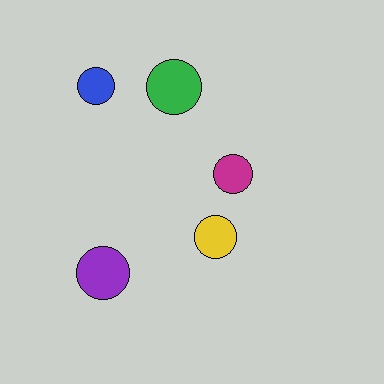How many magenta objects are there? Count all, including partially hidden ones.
There is 1 magenta object.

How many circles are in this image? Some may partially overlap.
There are 5 circles.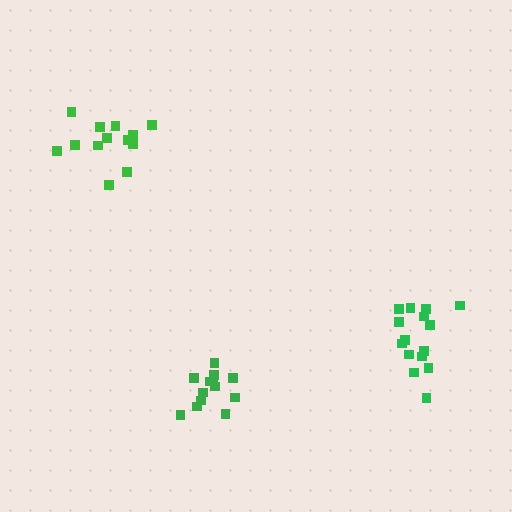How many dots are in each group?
Group 1: 13 dots, Group 2: 13 dots, Group 3: 15 dots (41 total).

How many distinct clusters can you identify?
There are 3 distinct clusters.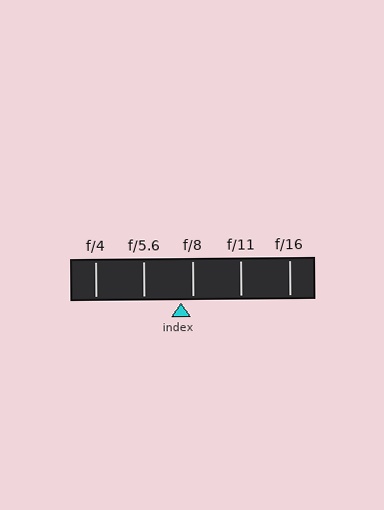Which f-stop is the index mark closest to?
The index mark is closest to f/8.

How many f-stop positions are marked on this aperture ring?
There are 5 f-stop positions marked.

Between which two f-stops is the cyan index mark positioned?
The index mark is between f/5.6 and f/8.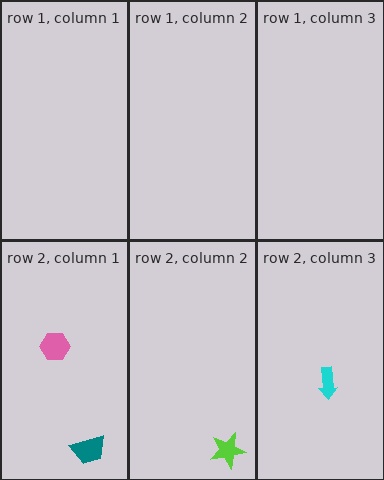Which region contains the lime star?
The row 2, column 2 region.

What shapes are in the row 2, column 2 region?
The lime star.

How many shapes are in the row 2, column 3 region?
1.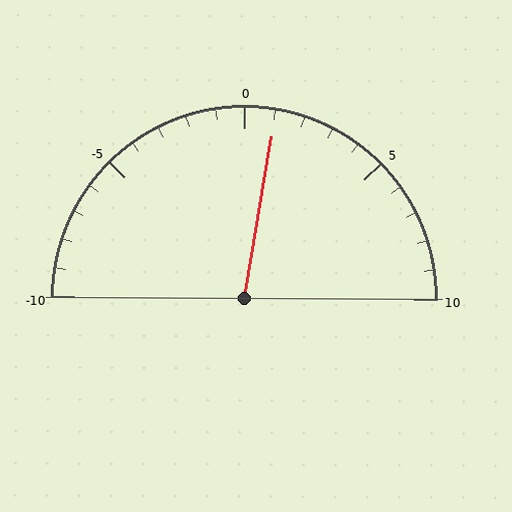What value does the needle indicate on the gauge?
The needle indicates approximately 1.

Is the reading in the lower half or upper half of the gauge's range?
The reading is in the upper half of the range (-10 to 10).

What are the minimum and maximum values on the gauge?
The gauge ranges from -10 to 10.